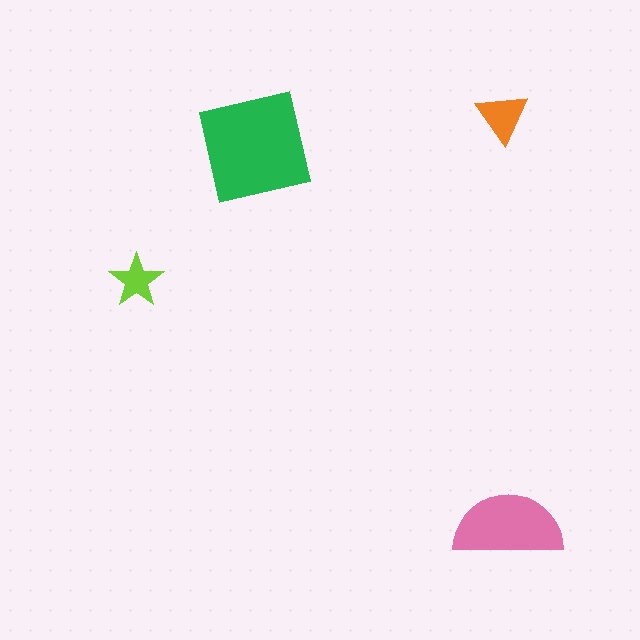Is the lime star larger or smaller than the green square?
Smaller.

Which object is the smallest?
The lime star.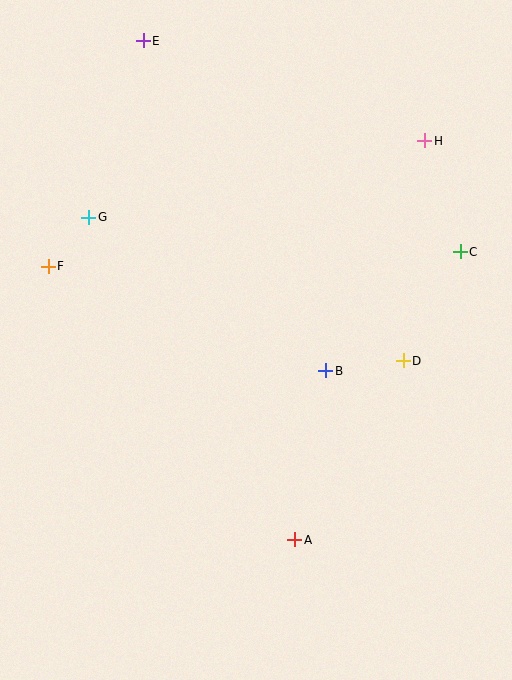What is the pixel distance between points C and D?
The distance between C and D is 123 pixels.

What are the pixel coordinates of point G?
Point G is at (89, 217).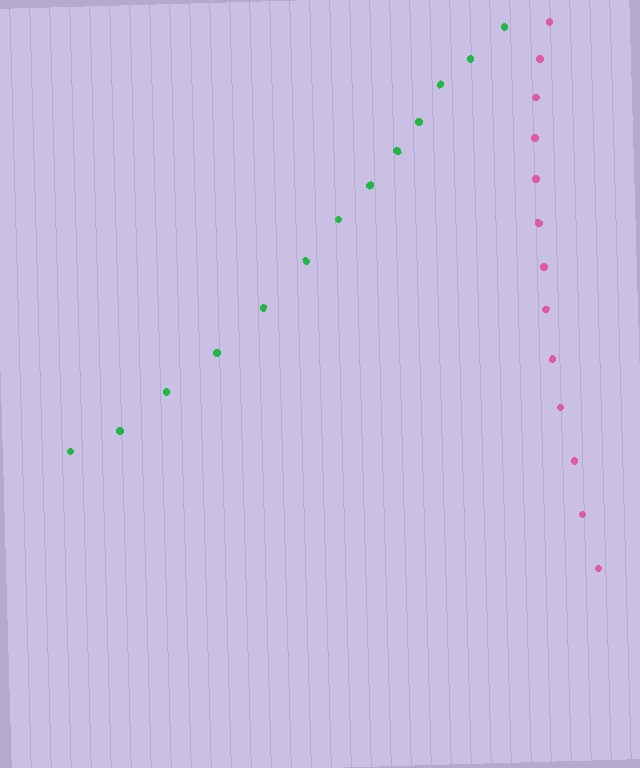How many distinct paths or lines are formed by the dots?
There are 2 distinct paths.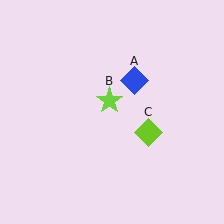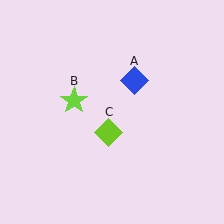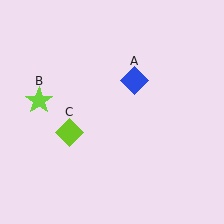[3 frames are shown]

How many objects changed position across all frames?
2 objects changed position: lime star (object B), lime diamond (object C).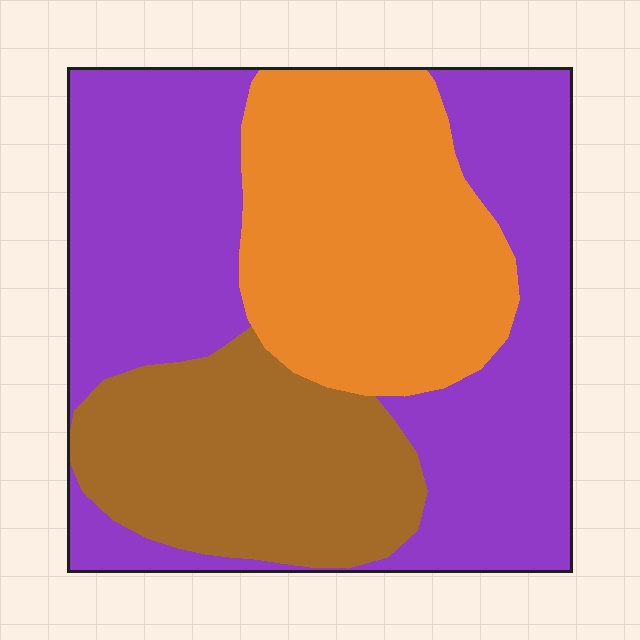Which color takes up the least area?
Brown, at roughly 25%.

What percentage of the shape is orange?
Orange covers about 30% of the shape.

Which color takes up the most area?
Purple, at roughly 45%.